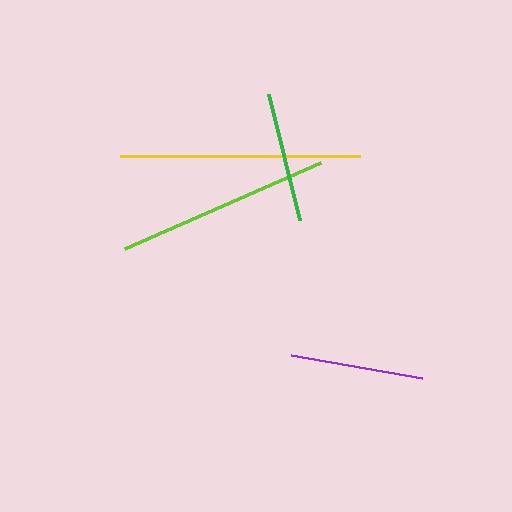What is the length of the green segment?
The green segment is approximately 130 pixels long.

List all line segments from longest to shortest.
From longest to shortest: yellow, lime, purple, green.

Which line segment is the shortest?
The green line is the shortest at approximately 130 pixels.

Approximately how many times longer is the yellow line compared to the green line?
The yellow line is approximately 1.9 times the length of the green line.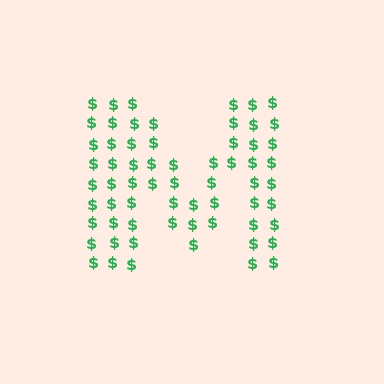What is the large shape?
The large shape is the letter M.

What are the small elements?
The small elements are dollar signs.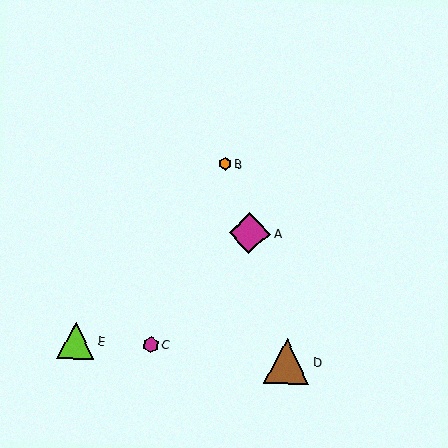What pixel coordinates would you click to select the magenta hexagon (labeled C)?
Click at (151, 345) to select the magenta hexagon C.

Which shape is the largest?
The brown triangle (labeled D) is the largest.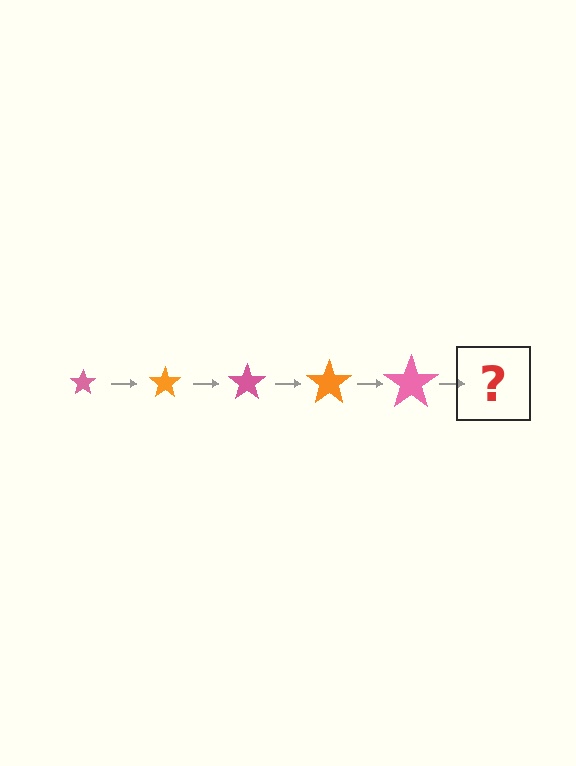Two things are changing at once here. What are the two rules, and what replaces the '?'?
The two rules are that the star grows larger each step and the color cycles through pink and orange. The '?' should be an orange star, larger than the previous one.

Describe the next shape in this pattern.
It should be an orange star, larger than the previous one.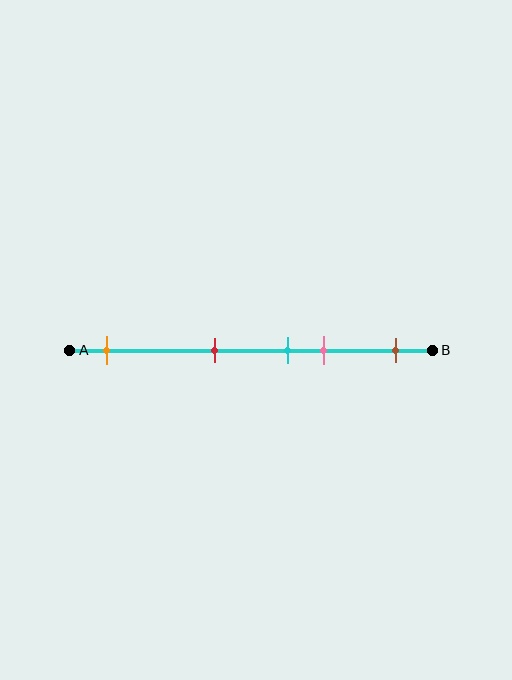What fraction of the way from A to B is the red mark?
The red mark is approximately 40% (0.4) of the way from A to B.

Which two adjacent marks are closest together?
The cyan and pink marks are the closest adjacent pair.